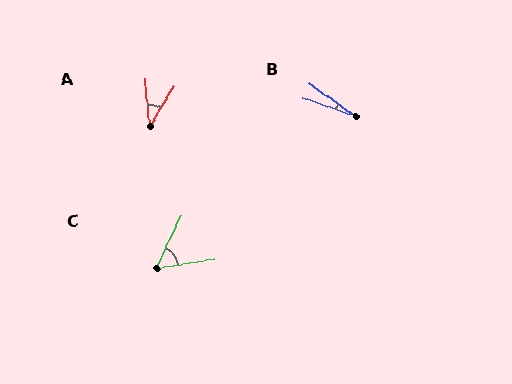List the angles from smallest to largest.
B (16°), A (37°), C (56°).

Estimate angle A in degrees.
Approximately 37 degrees.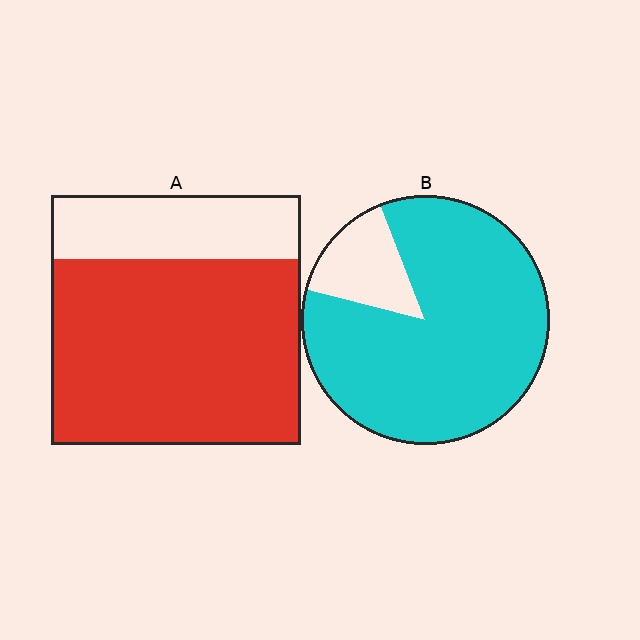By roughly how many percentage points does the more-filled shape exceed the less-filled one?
By roughly 10 percentage points (B over A).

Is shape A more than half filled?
Yes.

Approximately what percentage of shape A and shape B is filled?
A is approximately 75% and B is approximately 85%.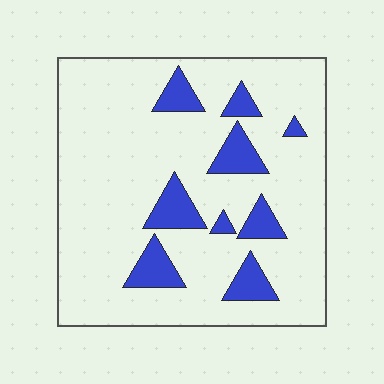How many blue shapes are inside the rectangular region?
9.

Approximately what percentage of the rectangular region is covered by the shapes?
Approximately 15%.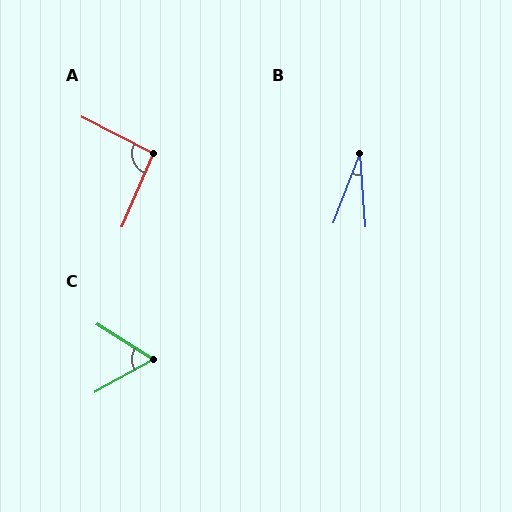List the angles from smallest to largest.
B (26°), C (62°), A (94°).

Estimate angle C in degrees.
Approximately 62 degrees.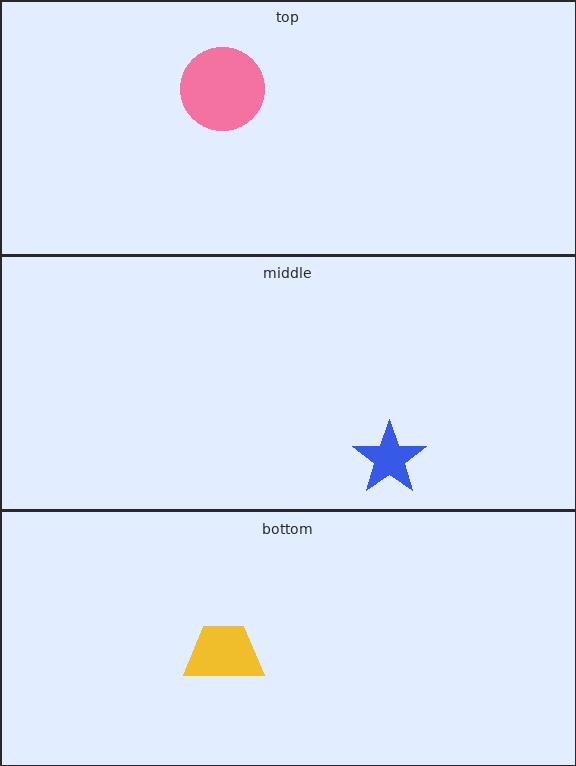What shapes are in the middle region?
The blue star.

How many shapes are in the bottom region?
1.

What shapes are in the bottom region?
The yellow trapezoid.